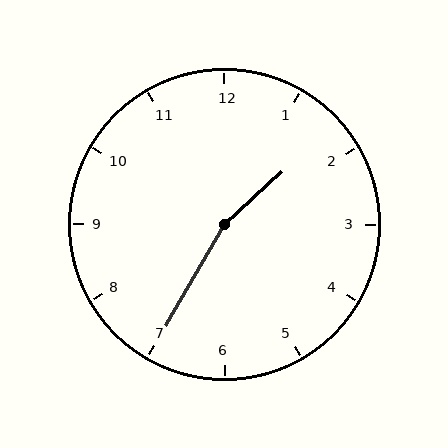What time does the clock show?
1:35.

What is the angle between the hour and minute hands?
Approximately 162 degrees.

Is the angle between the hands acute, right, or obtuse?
It is obtuse.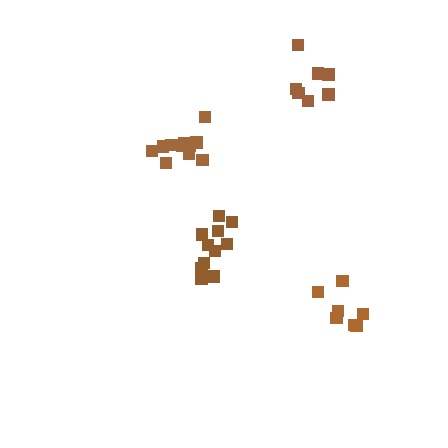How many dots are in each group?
Group 1: 11 dots, Group 2: 7 dots, Group 3: 11 dots, Group 4: 7 dots (36 total).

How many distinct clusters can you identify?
There are 4 distinct clusters.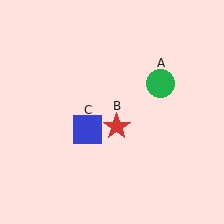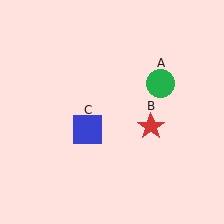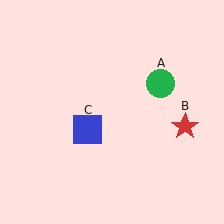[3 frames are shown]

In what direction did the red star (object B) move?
The red star (object B) moved right.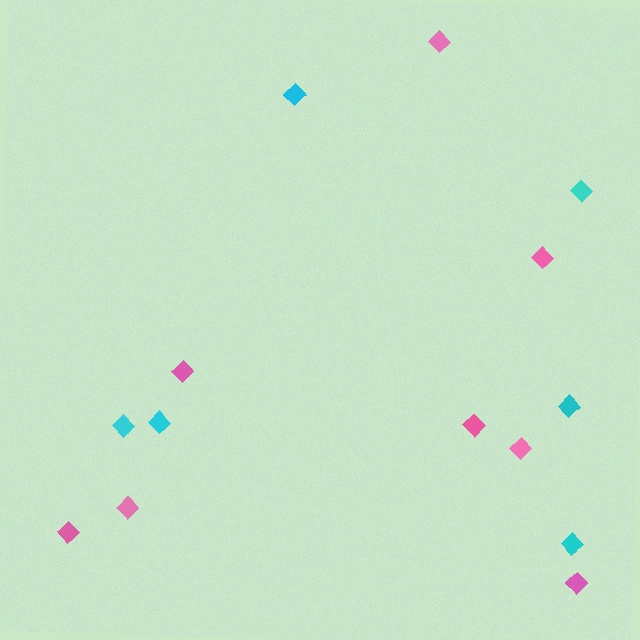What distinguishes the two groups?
There are 2 groups: one group of cyan diamonds (6) and one group of pink diamonds (8).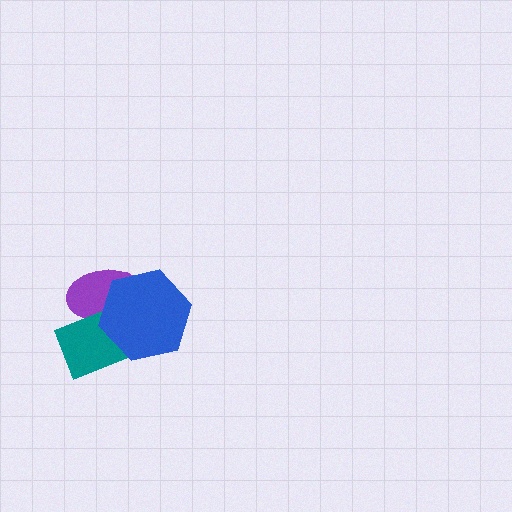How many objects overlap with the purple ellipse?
2 objects overlap with the purple ellipse.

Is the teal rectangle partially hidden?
Yes, it is partially covered by another shape.